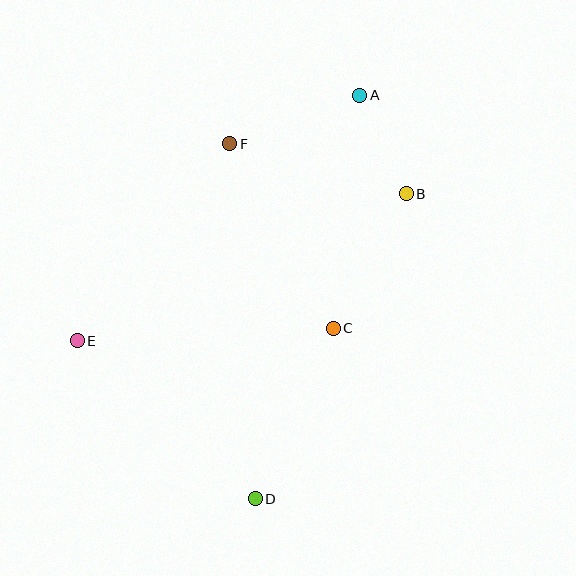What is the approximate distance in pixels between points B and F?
The distance between B and F is approximately 183 pixels.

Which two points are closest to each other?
Points A and B are closest to each other.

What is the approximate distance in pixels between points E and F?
The distance between E and F is approximately 249 pixels.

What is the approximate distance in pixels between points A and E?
The distance between A and E is approximately 374 pixels.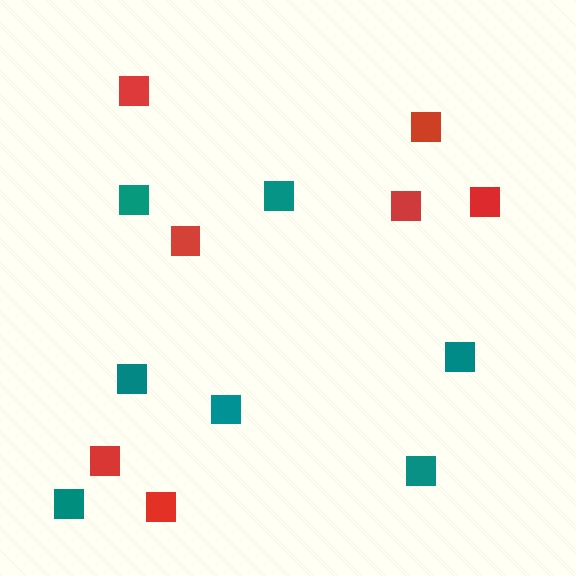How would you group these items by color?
There are 2 groups: one group of teal squares (7) and one group of red squares (7).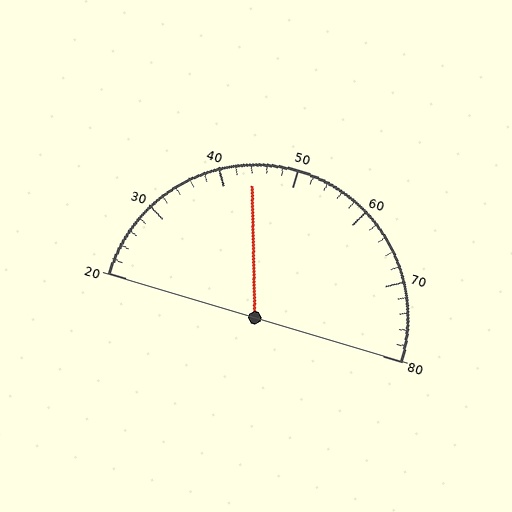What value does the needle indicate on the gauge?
The needle indicates approximately 44.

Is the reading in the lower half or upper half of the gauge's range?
The reading is in the lower half of the range (20 to 80).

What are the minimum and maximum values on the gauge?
The gauge ranges from 20 to 80.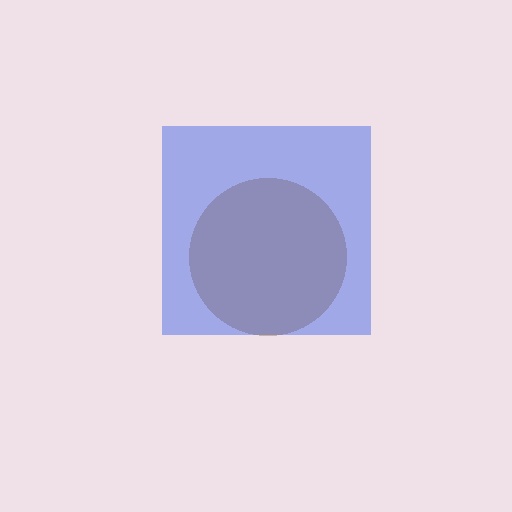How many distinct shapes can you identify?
There are 2 distinct shapes: a brown circle, a blue square.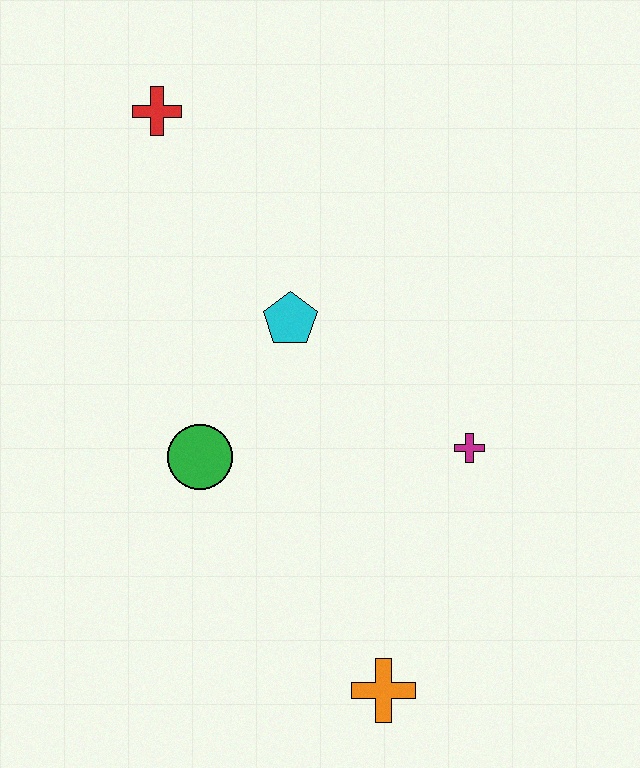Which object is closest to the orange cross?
The magenta cross is closest to the orange cross.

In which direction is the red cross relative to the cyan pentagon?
The red cross is above the cyan pentagon.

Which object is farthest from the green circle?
The red cross is farthest from the green circle.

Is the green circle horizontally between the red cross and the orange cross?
Yes